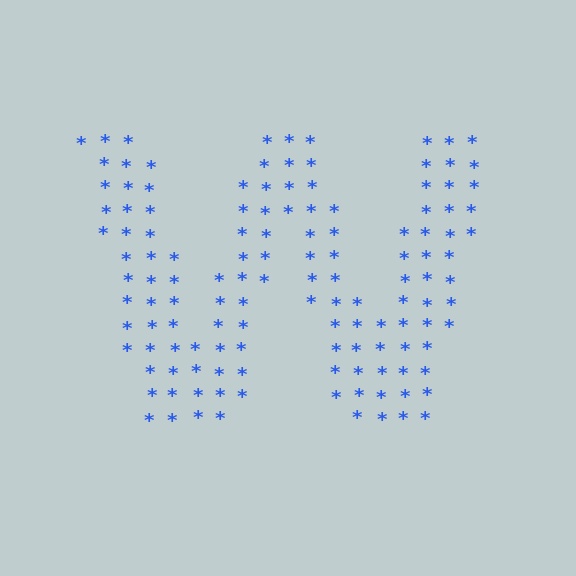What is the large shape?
The large shape is the letter W.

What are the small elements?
The small elements are asterisks.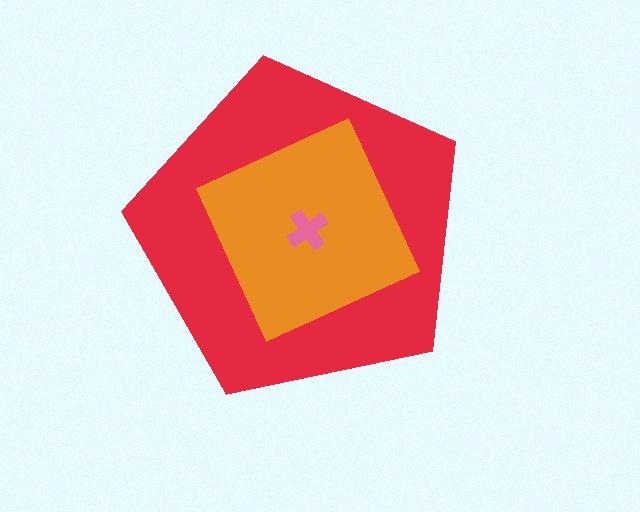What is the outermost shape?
The red pentagon.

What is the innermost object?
The pink cross.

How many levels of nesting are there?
3.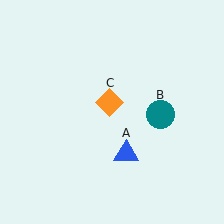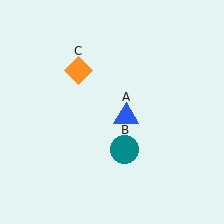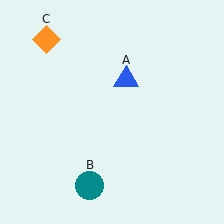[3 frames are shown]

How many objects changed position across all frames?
3 objects changed position: blue triangle (object A), teal circle (object B), orange diamond (object C).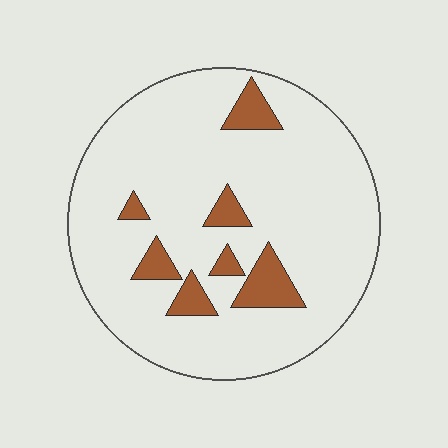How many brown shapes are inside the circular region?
7.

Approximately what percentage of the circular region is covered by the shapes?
Approximately 10%.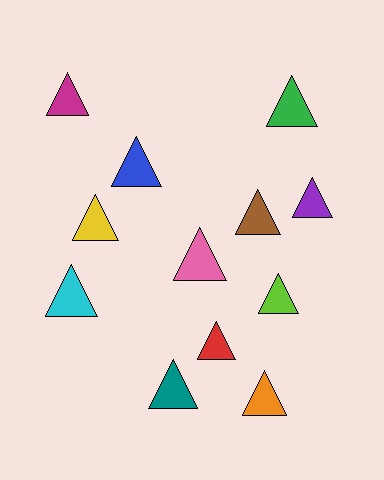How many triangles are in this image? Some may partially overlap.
There are 12 triangles.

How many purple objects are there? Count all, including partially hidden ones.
There is 1 purple object.